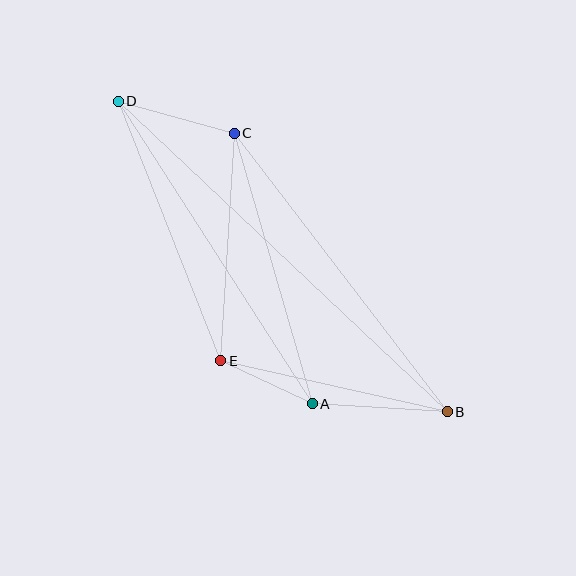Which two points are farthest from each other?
Points B and D are farthest from each other.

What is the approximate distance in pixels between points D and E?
The distance between D and E is approximately 279 pixels.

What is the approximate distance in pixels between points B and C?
The distance between B and C is approximately 351 pixels.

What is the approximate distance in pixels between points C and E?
The distance between C and E is approximately 228 pixels.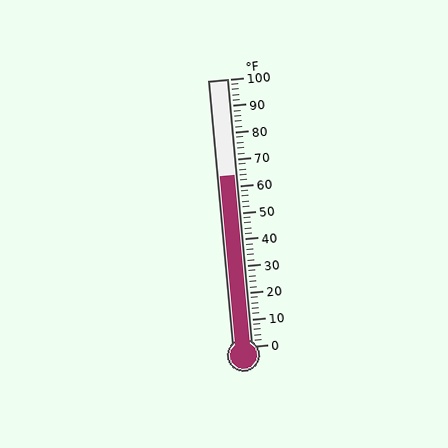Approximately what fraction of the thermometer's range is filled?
The thermometer is filled to approximately 65% of its range.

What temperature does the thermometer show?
The thermometer shows approximately 64°F.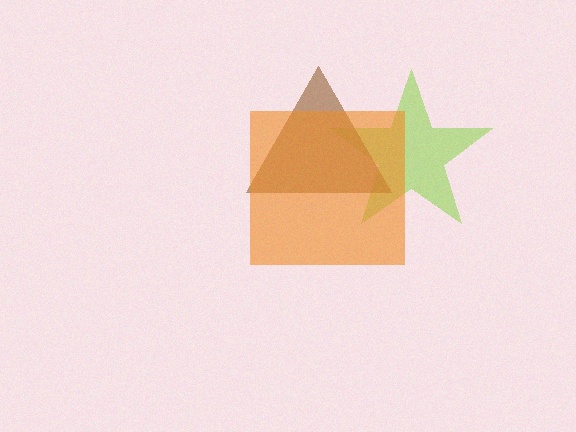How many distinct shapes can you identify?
There are 3 distinct shapes: a lime star, a brown triangle, an orange square.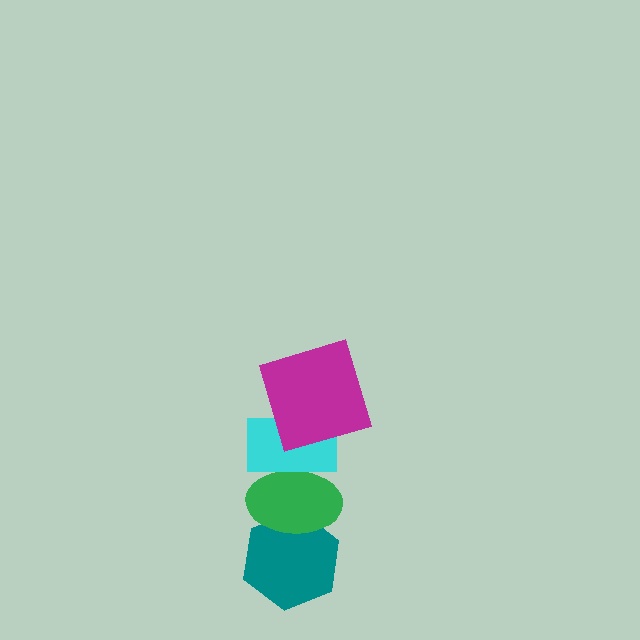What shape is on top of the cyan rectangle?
The magenta square is on top of the cyan rectangle.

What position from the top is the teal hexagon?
The teal hexagon is 4th from the top.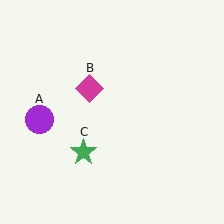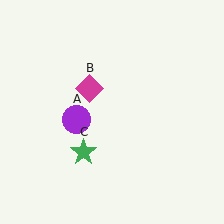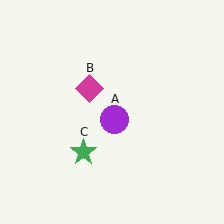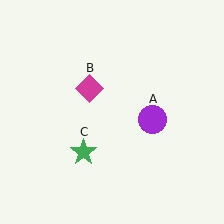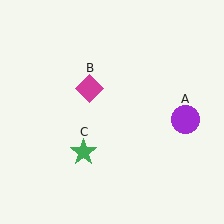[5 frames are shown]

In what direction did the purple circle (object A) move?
The purple circle (object A) moved right.